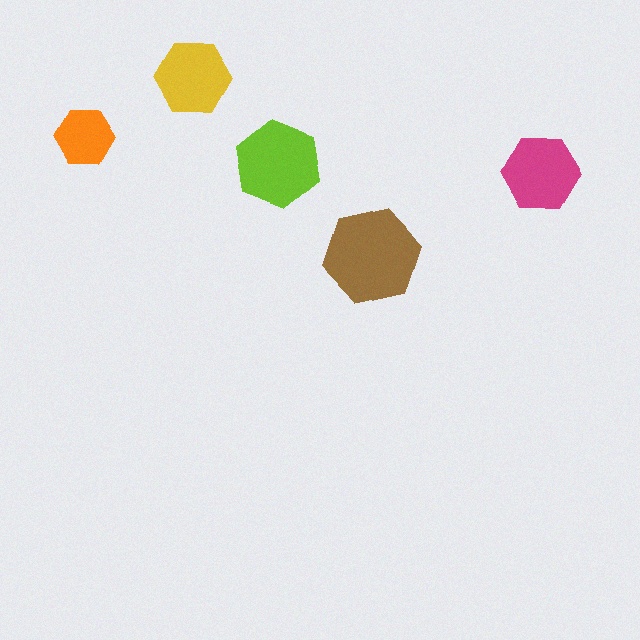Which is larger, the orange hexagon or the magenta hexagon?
The magenta one.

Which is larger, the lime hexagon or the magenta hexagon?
The lime one.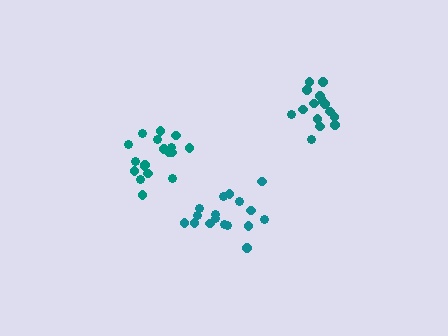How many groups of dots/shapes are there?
There are 3 groups.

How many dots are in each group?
Group 1: 17 dots, Group 2: 18 dots, Group 3: 15 dots (50 total).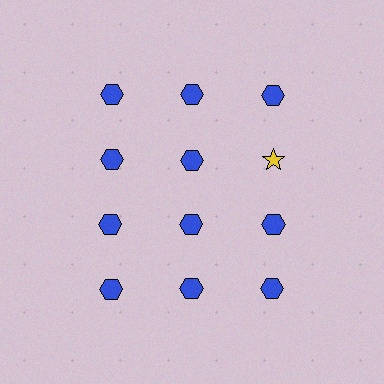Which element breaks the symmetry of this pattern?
The yellow star in the second row, center column breaks the symmetry. All other shapes are blue hexagons.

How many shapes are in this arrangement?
There are 12 shapes arranged in a grid pattern.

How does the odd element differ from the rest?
It differs in both color (yellow instead of blue) and shape (star instead of hexagon).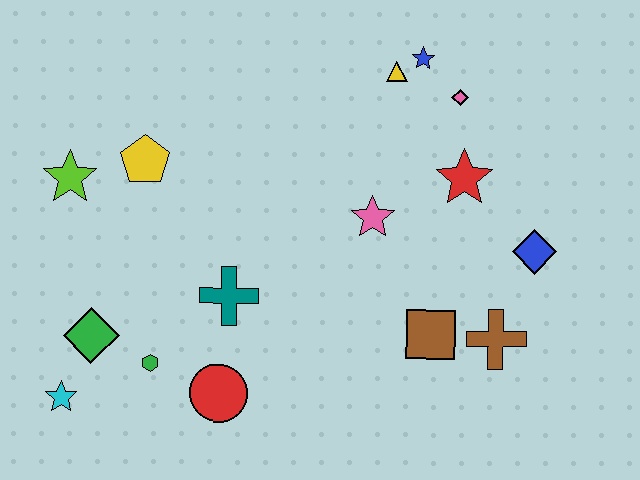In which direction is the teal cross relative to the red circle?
The teal cross is above the red circle.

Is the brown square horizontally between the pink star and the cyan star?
No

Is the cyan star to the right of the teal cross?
No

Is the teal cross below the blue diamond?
Yes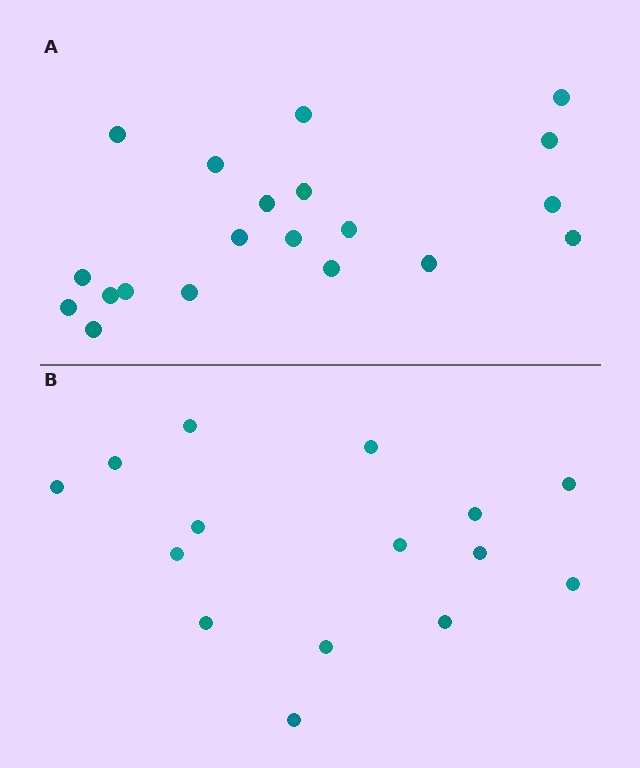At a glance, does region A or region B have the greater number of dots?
Region A (the top region) has more dots.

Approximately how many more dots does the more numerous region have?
Region A has about 5 more dots than region B.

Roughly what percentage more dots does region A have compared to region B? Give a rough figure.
About 35% more.